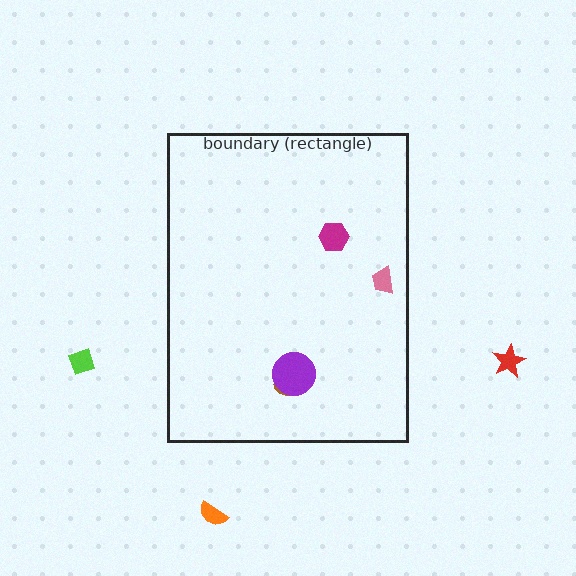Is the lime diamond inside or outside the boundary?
Outside.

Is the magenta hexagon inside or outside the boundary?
Inside.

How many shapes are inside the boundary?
4 inside, 3 outside.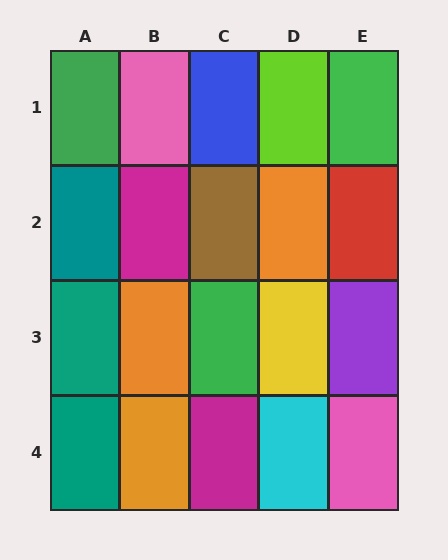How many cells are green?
3 cells are green.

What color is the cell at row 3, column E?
Purple.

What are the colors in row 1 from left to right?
Green, pink, blue, lime, green.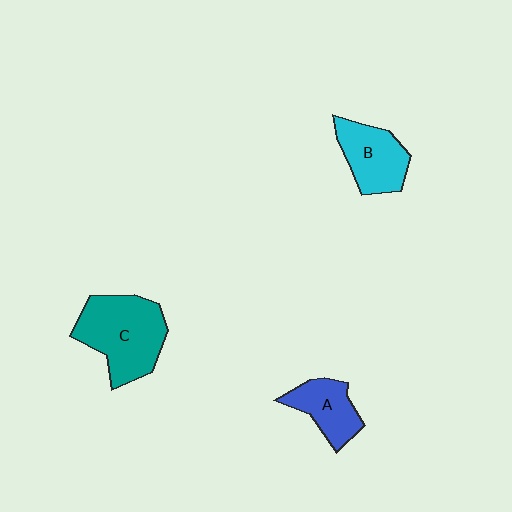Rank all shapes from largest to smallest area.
From largest to smallest: C (teal), B (cyan), A (blue).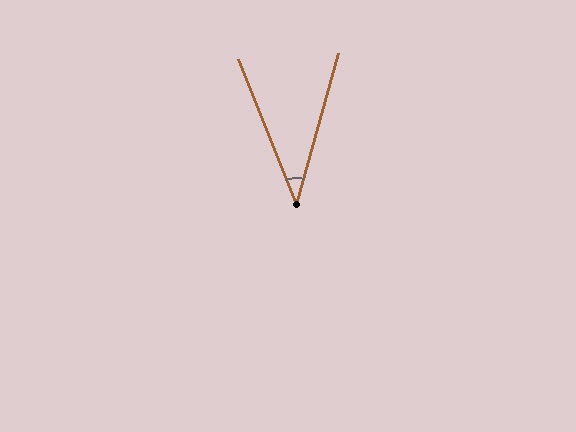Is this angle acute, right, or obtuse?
It is acute.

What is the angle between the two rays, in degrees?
Approximately 37 degrees.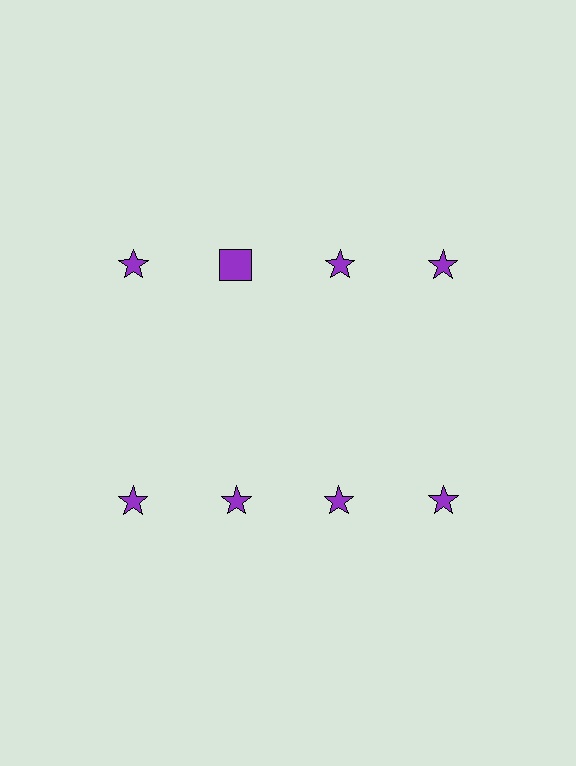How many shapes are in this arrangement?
There are 8 shapes arranged in a grid pattern.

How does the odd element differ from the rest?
It has a different shape: square instead of star.